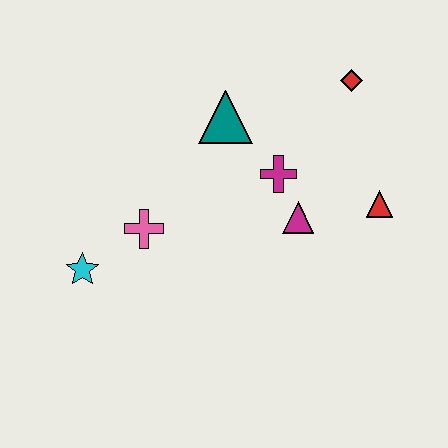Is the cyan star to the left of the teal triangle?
Yes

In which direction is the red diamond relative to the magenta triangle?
The red diamond is above the magenta triangle.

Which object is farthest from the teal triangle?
The cyan star is farthest from the teal triangle.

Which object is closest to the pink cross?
The cyan star is closest to the pink cross.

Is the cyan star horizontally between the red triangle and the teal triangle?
No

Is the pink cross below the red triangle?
Yes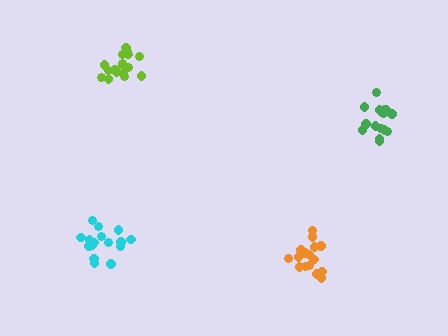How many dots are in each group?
Group 1: 17 dots, Group 2: 17 dots, Group 3: 16 dots, Group 4: 16 dots (66 total).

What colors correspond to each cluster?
The clusters are colored: orange, lime, cyan, green.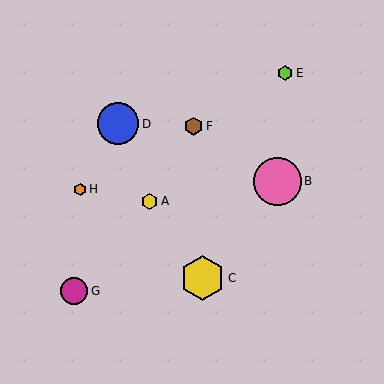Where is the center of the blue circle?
The center of the blue circle is at (118, 124).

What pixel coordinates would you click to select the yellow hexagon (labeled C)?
Click at (203, 278) to select the yellow hexagon C.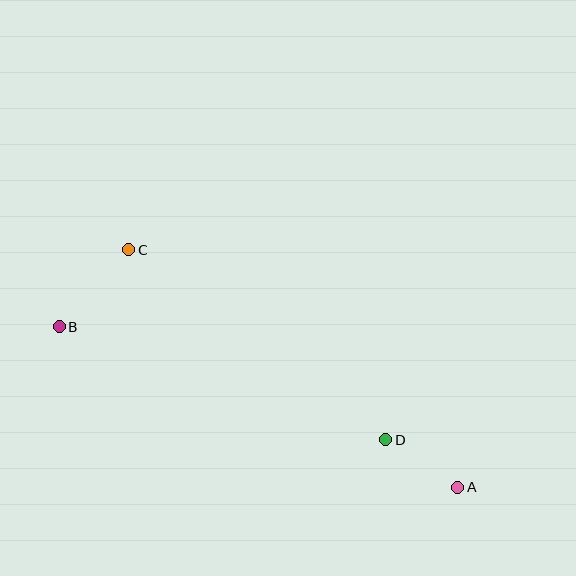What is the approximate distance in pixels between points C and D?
The distance between C and D is approximately 320 pixels.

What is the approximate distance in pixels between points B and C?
The distance between B and C is approximately 103 pixels.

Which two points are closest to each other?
Points A and D are closest to each other.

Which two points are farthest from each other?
Points A and B are farthest from each other.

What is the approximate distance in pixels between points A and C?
The distance between A and C is approximately 406 pixels.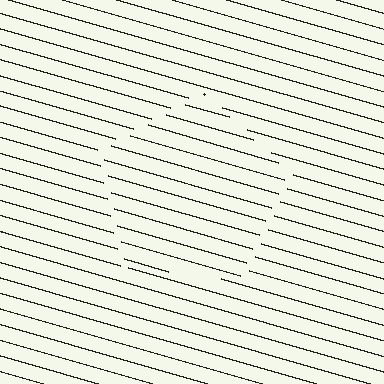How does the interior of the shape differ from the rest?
The interior of the shape contains the same grating, shifted by half a period — the contour is defined by the phase discontinuity where line-ends from the inner and outer gratings abut.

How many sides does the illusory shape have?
5 sides — the line-ends trace a pentagon.